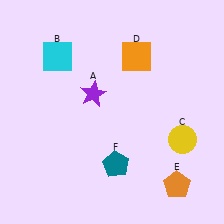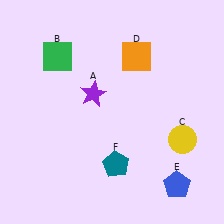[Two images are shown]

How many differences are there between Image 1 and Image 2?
There are 2 differences between the two images.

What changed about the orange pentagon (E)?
In Image 1, E is orange. In Image 2, it changed to blue.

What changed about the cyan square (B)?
In Image 1, B is cyan. In Image 2, it changed to green.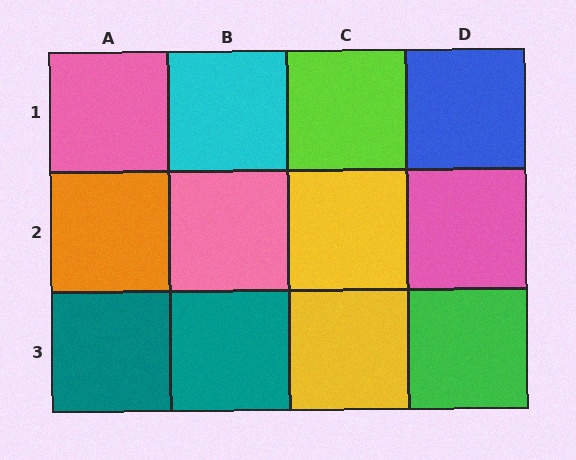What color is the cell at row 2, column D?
Pink.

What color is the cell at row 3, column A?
Teal.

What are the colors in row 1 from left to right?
Pink, cyan, lime, blue.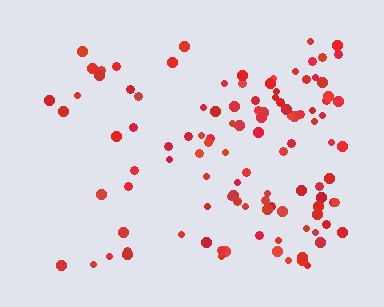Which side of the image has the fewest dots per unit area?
The left.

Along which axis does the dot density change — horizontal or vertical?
Horizontal.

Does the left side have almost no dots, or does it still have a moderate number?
Still a moderate number, just noticeably fewer than the right.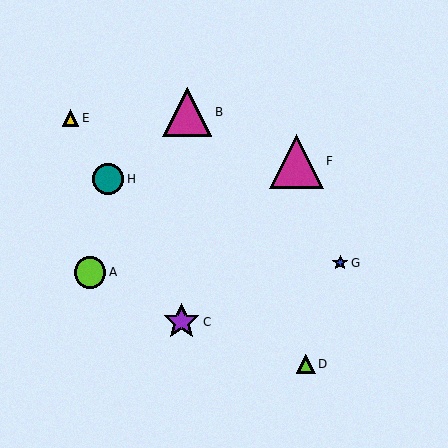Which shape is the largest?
The magenta triangle (labeled F) is the largest.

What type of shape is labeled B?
Shape B is a magenta triangle.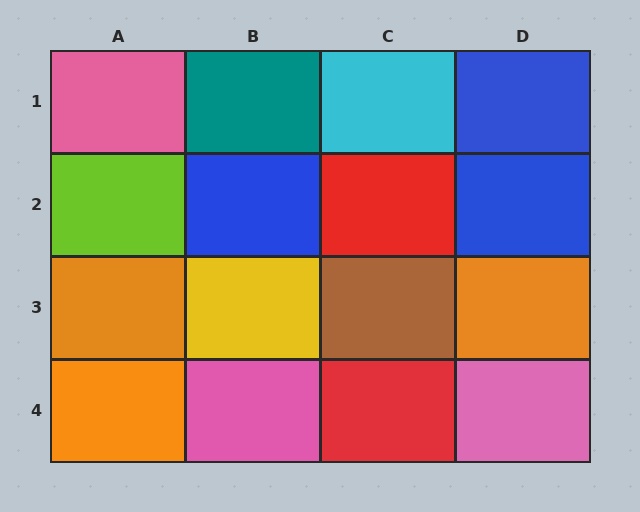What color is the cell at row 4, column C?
Red.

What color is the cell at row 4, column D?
Pink.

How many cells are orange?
3 cells are orange.